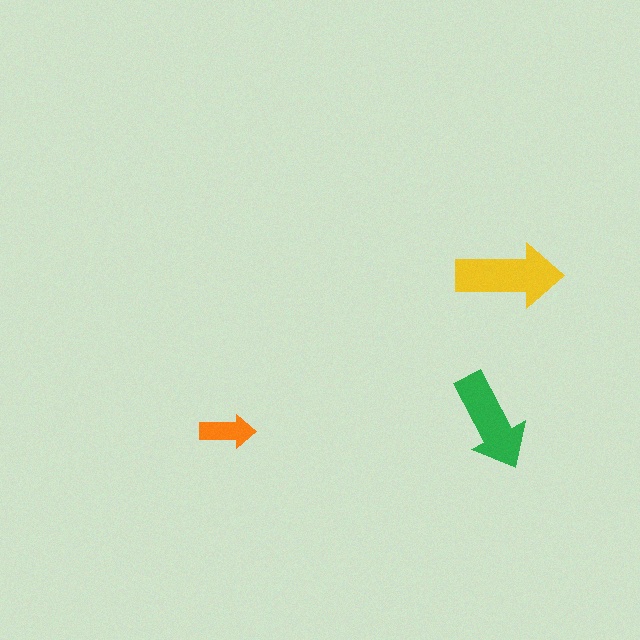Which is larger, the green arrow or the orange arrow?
The green one.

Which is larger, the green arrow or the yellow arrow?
The yellow one.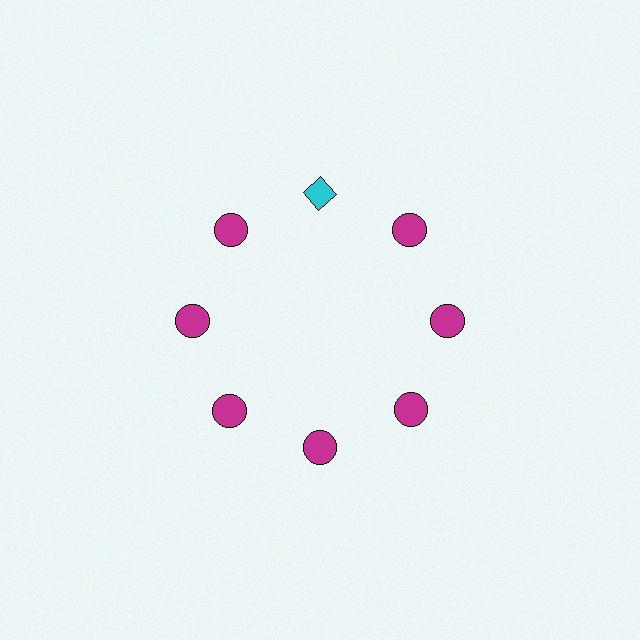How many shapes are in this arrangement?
There are 8 shapes arranged in a ring pattern.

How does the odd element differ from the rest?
It differs in both color (cyan instead of magenta) and shape (diamond instead of circle).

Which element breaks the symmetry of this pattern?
The cyan diamond at roughly the 12 o'clock position breaks the symmetry. All other shapes are magenta circles.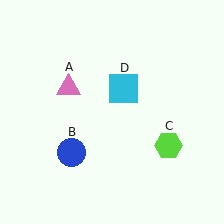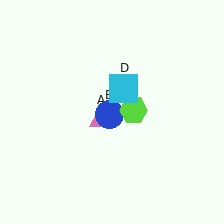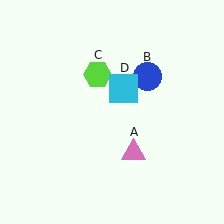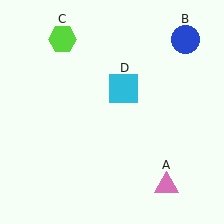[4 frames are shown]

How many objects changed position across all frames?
3 objects changed position: pink triangle (object A), blue circle (object B), lime hexagon (object C).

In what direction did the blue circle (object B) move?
The blue circle (object B) moved up and to the right.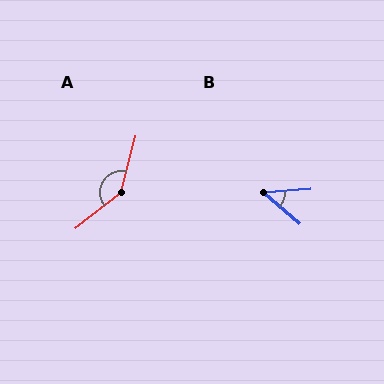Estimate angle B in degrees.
Approximately 45 degrees.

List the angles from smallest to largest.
B (45°), A (142°).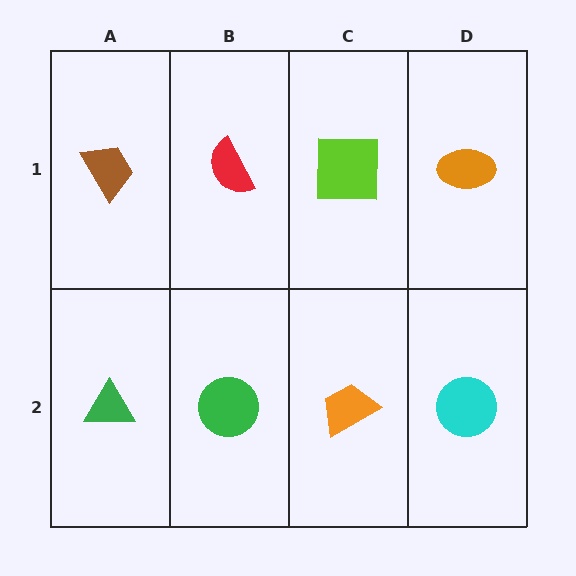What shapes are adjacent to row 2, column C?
A lime square (row 1, column C), a green circle (row 2, column B), a cyan circle (row 2, column D).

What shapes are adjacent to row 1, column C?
An orange trapezoid (row 2, column C), a red semicircle (row 1, column B), an orange ellipse (row 1, column D).